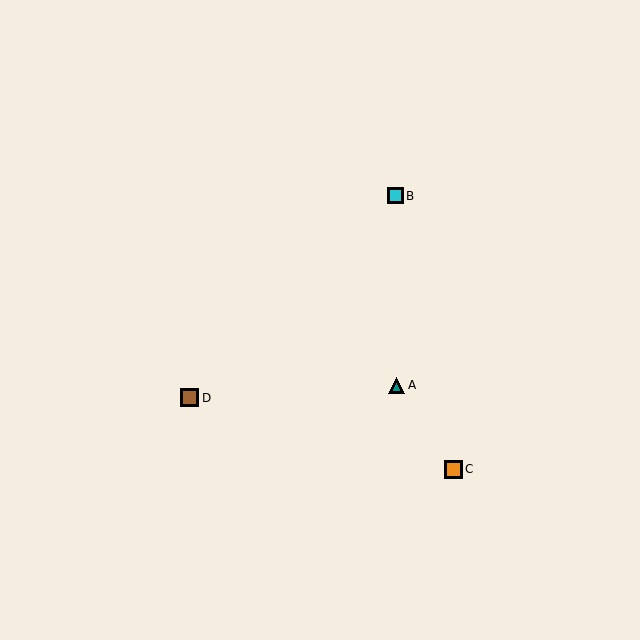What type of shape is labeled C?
Shape C is an orange square.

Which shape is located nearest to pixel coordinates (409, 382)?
The teal triangle (labeled A) at (397, 385) is nearest to that location.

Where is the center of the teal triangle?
The center of the teal triangle is at (397, 385).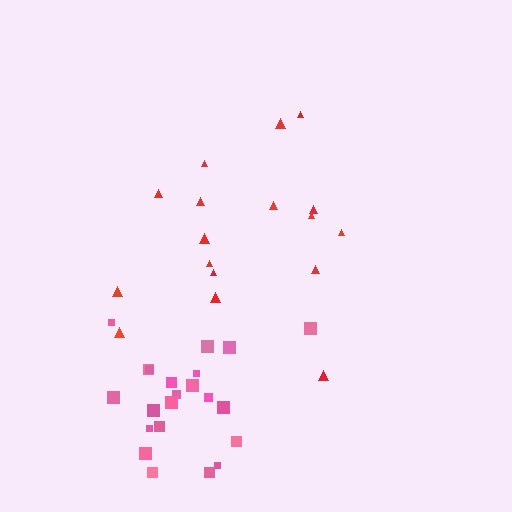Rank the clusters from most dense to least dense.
pink, red.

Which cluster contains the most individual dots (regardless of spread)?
Pink (22).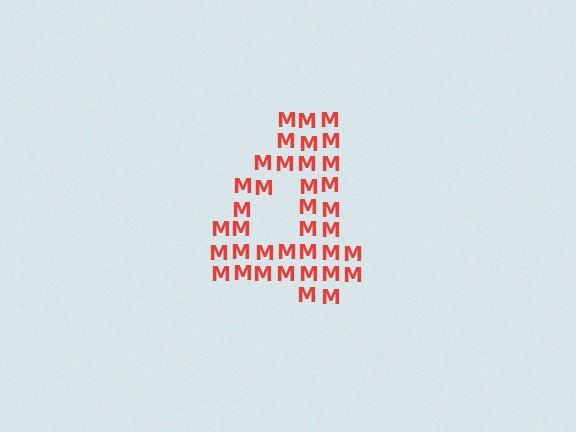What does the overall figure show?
The overall figure shows the digit 4.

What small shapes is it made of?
It is made of small letter M's.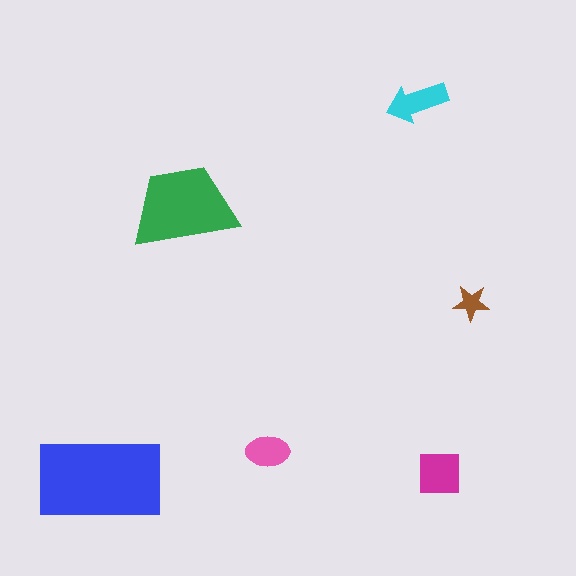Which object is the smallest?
The brown star.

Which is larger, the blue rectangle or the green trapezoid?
The blue rectangle.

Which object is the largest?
The blue rectangle.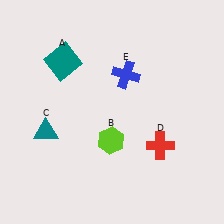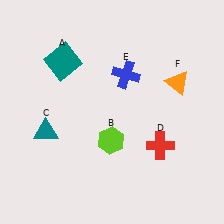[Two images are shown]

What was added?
An orange triangle (F) was added in Image 2.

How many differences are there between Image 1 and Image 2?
There is 1 difference between the two images.